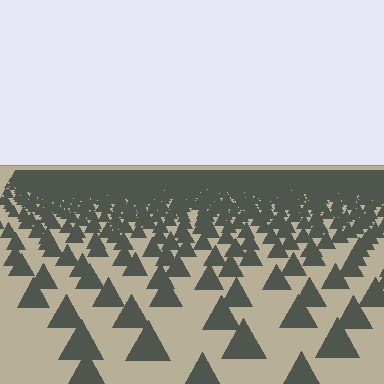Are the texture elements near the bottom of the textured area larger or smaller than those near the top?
Larger. Near the bottom, elements are closer to the viewer and appear at a bigger on-screen size.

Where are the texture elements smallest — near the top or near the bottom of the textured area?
Near the top.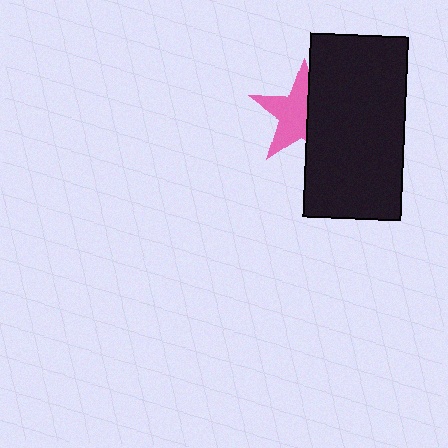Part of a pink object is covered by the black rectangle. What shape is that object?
It is a star.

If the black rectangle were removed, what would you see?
You would see the complete pink star.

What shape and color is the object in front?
The object in front is a black rectangle.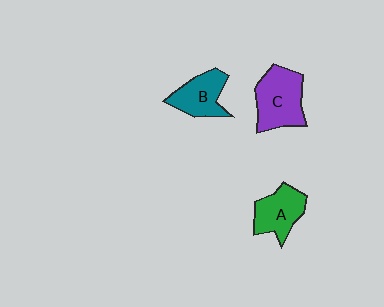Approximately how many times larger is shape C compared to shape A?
Approximately 1.3 times.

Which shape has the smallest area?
Shape B (teal).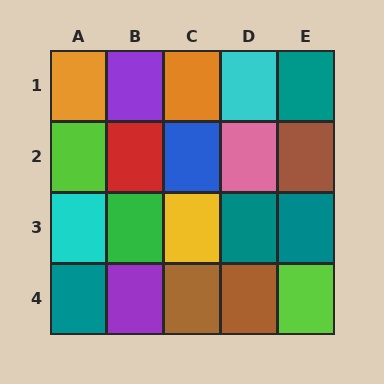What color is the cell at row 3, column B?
Green.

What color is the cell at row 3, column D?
Teal.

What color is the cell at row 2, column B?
Red.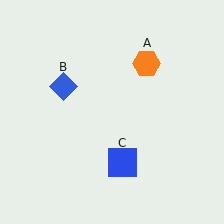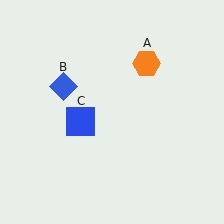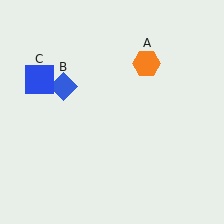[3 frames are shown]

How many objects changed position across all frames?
1 object changed position: blue square (object C).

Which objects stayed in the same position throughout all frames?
Orange hexagon (object A) and blue diamond (object B) remained stationary.